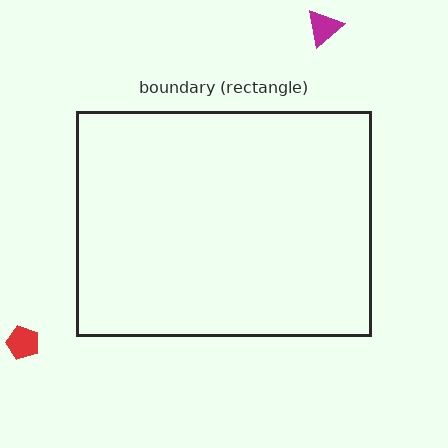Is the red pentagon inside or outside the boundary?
Outside.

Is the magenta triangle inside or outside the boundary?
Outside.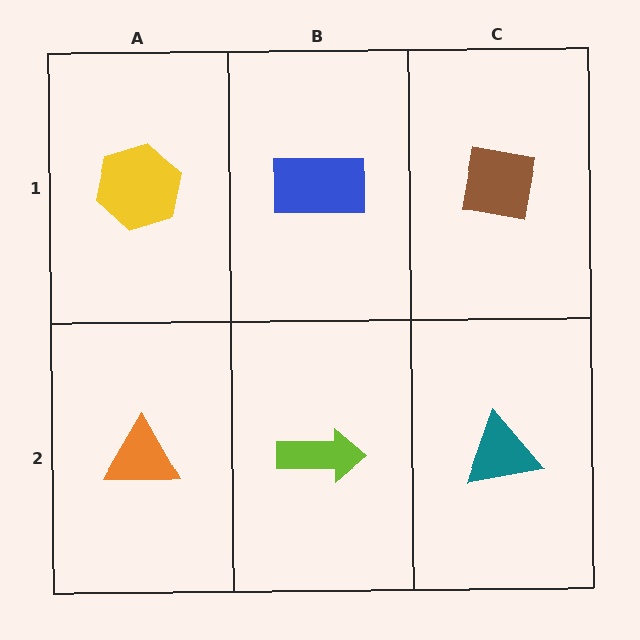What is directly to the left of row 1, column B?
A yellow hexagon.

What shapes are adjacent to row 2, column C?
A brown square (row 1, column C), a lime arrow (row 2, column B).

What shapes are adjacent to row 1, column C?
A teal triangle (row 2, column C), a blue rectangle (row 1, column B).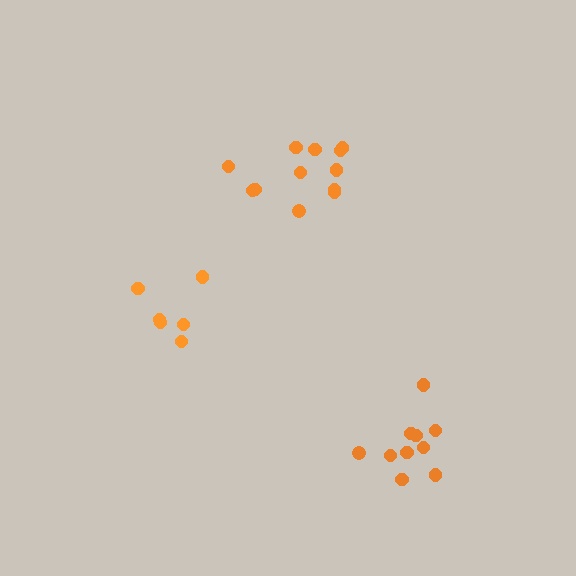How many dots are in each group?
Group 1: 6 dots, Group 2: 12 dots, Group 3: 10 dots (28 total).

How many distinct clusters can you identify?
There are 3 distinct clusters.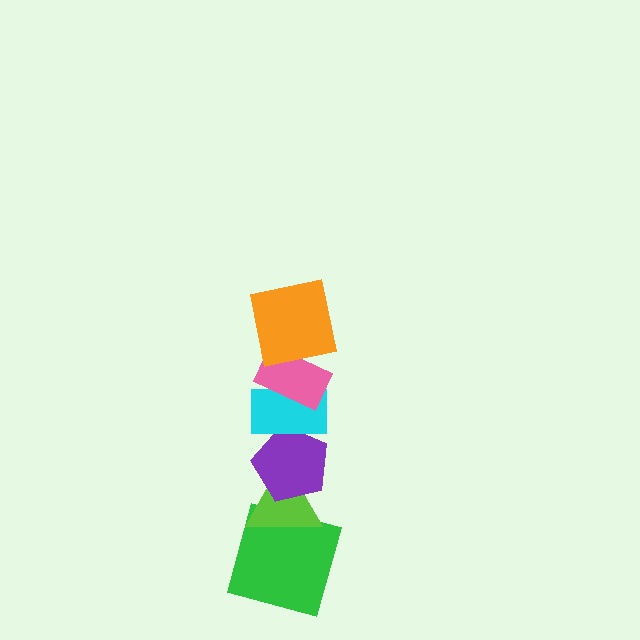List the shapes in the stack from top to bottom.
From top to bottom: the orange square, the pink rectangle, the cyan rectangle, the purple pentagon, the lime triangle, the green square.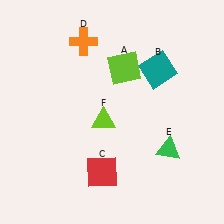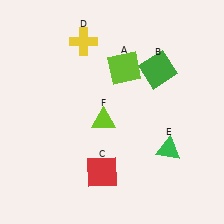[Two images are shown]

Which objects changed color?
B changed from teal to green. D changed from orange to yellow.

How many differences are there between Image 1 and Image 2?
There are 2 differences between the two images.